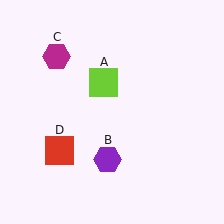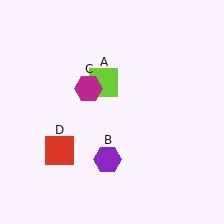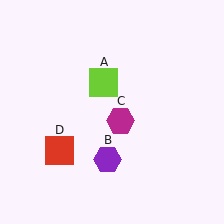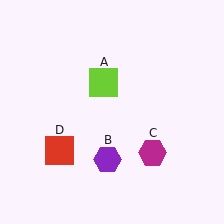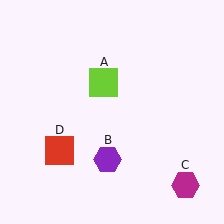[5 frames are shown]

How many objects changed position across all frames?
1 object changed position: magenta hexagon (object C).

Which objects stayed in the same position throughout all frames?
Lime square (object A) and purple hexagon (object B) and red square (object D) remained stationary.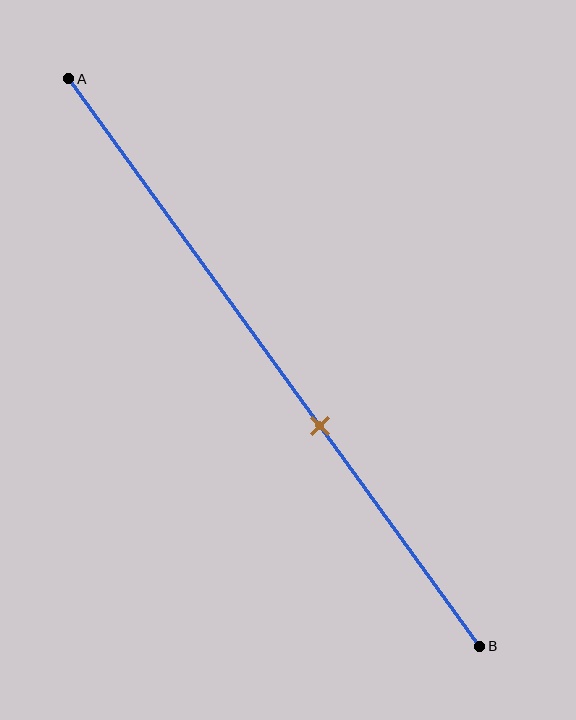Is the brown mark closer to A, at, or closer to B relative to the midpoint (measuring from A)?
The brown mark is closer to point B than the midpoint of segment AB.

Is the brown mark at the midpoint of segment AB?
No, the mark is at about 60% from A, not at the 50% midpoint.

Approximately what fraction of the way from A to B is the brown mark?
The brown mark is approximately 60% of the way from A to B.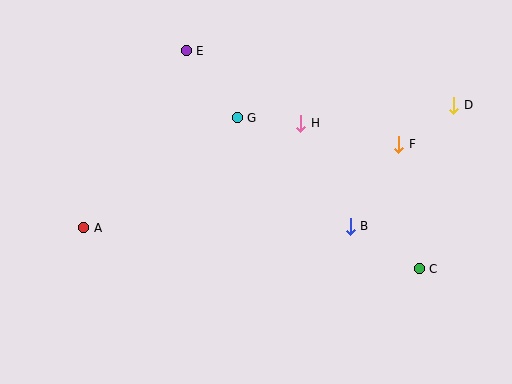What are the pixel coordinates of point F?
Point F is at (399, 144).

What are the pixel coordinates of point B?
Point B is at (350, 226).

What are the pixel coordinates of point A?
Point A is at (84, 228).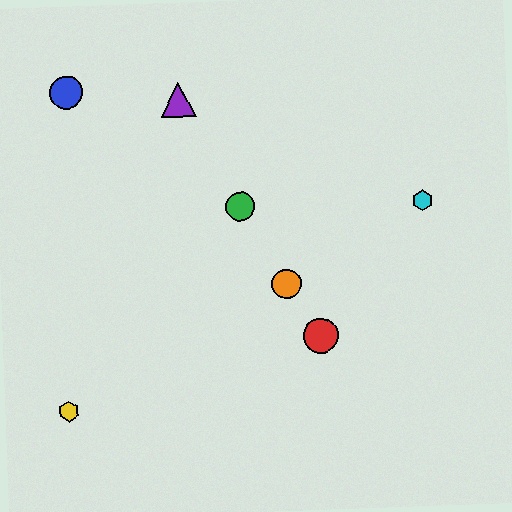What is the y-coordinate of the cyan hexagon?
The cyan hexagon is at y≈200.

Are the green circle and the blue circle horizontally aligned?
No, the green circle is at y≈207 and the blue circle is at y≈93.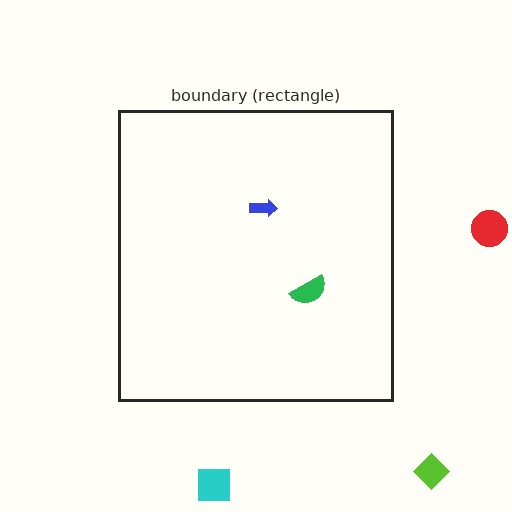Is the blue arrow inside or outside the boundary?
Inside.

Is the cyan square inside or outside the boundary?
Outside.